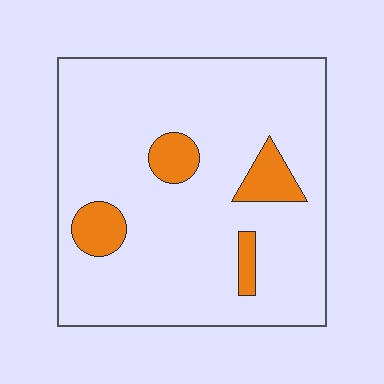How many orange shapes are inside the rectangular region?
4.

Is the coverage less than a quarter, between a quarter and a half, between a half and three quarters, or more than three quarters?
Less than a quarter.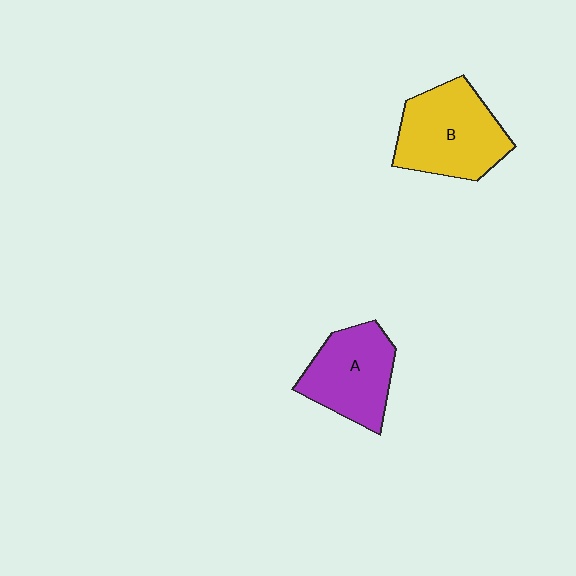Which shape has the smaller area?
Shape A (purple).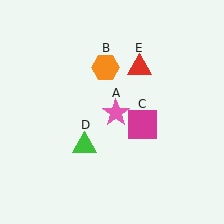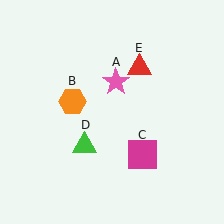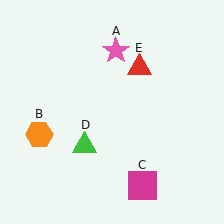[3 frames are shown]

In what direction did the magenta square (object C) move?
The magenta square (object C) moved down.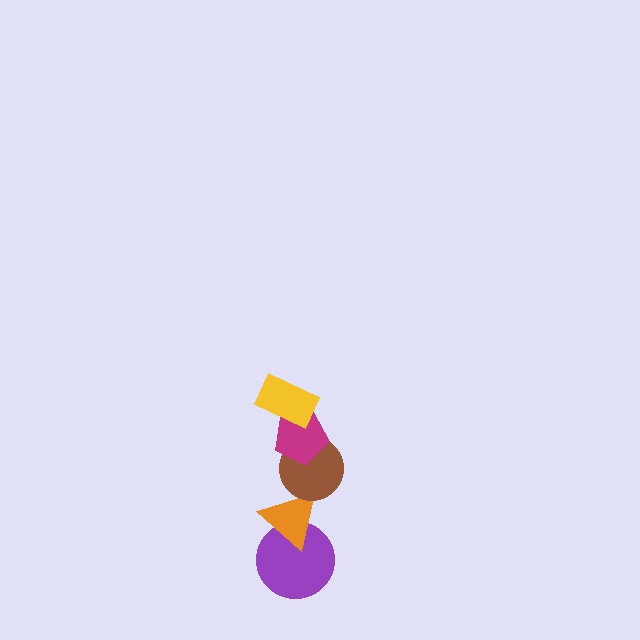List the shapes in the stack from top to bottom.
From top to bottom: the yellow rectangle, the magenta pentagon, the brown circle, the orange triangle, the purple circle.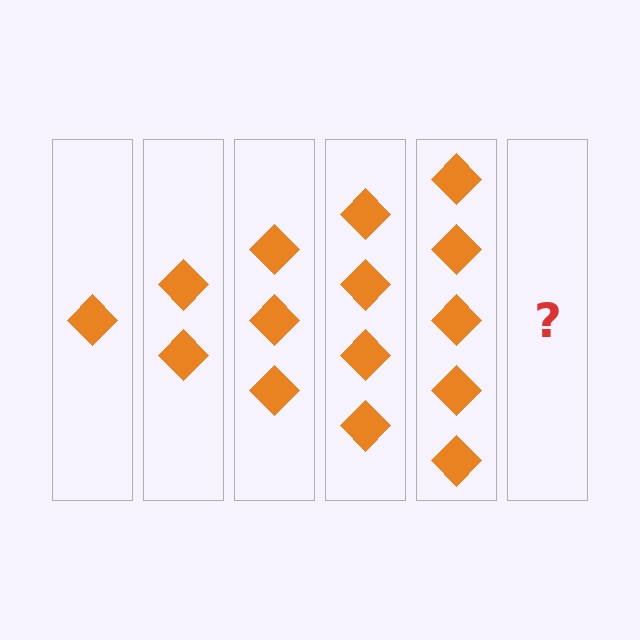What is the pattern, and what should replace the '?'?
The pattern is that each step adds one more diamond. The '?' should be 6 diamonds.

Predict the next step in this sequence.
The next step is 6 diamonds.